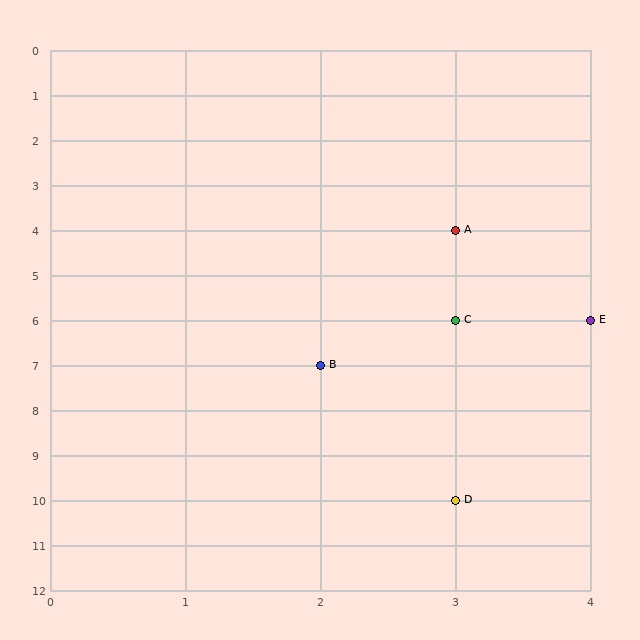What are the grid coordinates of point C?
Point C is at grid coordinates (3, 6).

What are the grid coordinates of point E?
Point E is at grid coordinates (4, 6).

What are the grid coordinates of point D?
Point D is at grid coordinates (3, 10).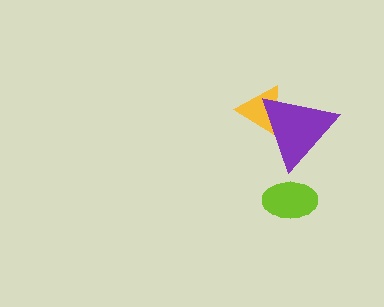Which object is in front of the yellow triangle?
The purple triangle is in front of the yellow triangle.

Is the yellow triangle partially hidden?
Yes, it is partially covered by another shape.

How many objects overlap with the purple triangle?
1 object overlaps with the purple triangle.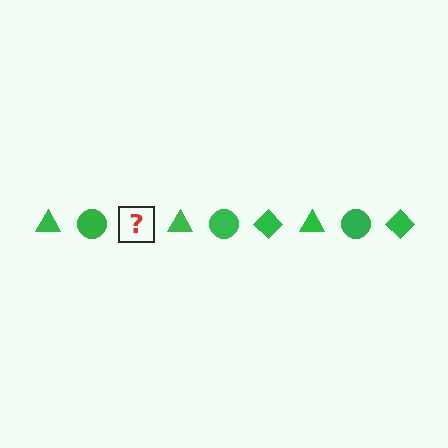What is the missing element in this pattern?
The missing element is a green diamond.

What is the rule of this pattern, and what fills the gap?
The rule is that the pattern cycles through triangle, circle, diamond shapes in green. The gap should be filled with a green diamond.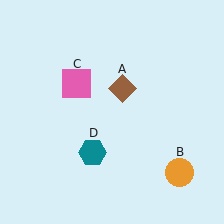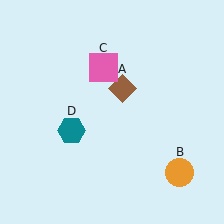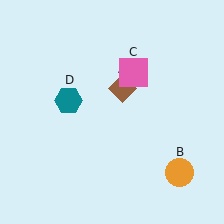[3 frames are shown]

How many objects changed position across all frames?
2 objects changed position: pink square (object C), teal hexagon (object D).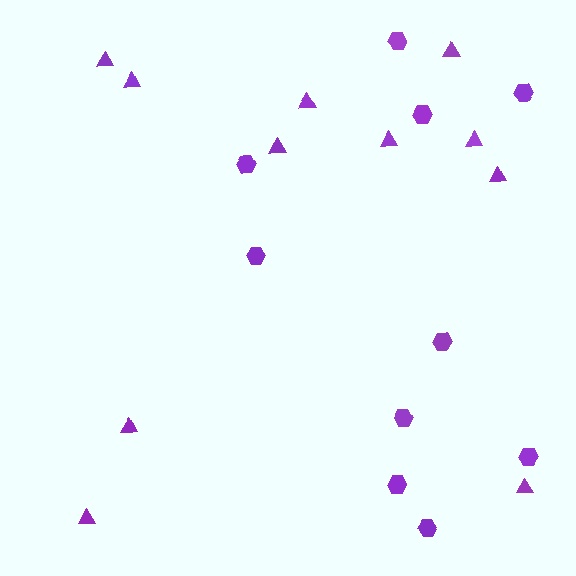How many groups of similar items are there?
There are 2 groups: one group of triangles (11) and one group of hexagons (10).